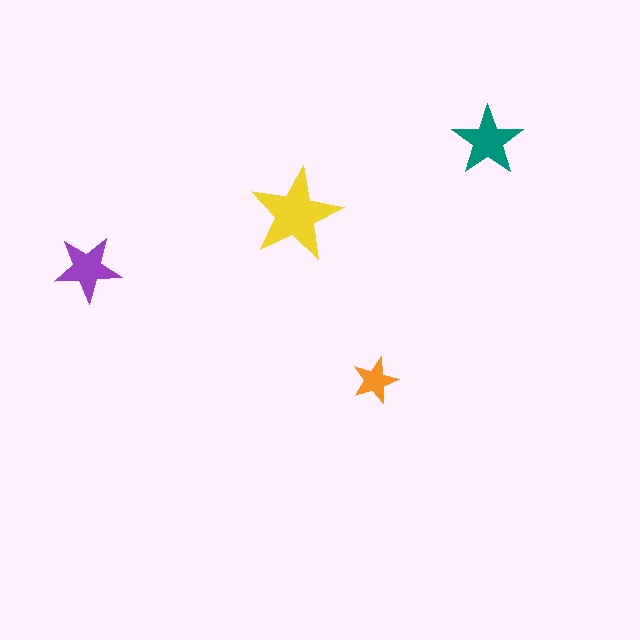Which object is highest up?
The teal star is topmost.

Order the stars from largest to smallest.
the yellow one, the teal one, the purple one, the orange one.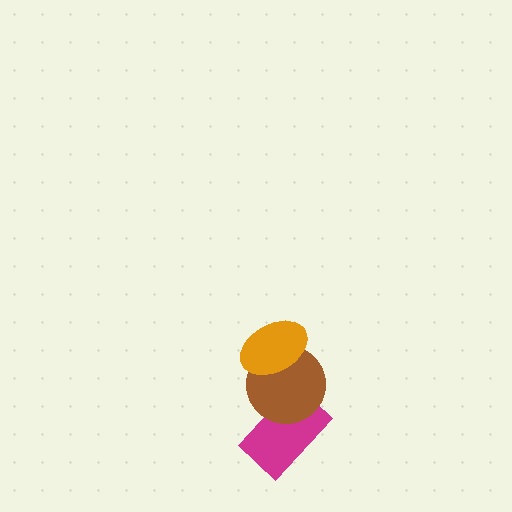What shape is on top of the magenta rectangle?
The brown circle is on top of the magenta rectangle.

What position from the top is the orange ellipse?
The orange ellipse is 1st from the top.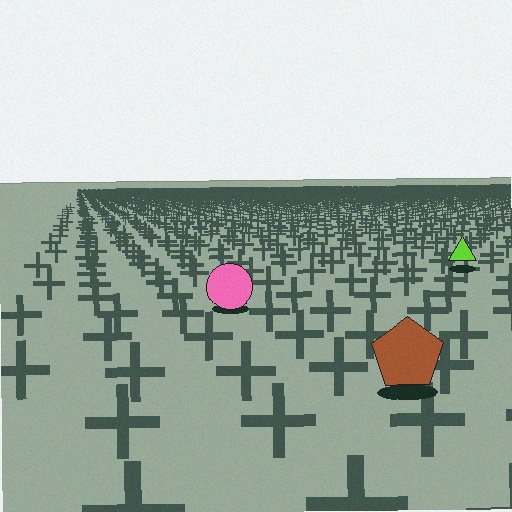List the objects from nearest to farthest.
From nearest to farthest: the brown pentagon, the pink circle, the lime triangle.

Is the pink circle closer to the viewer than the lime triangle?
Yes. The pink circle is closer — you can tell from the texture gradient: the ground texture is coarser near it.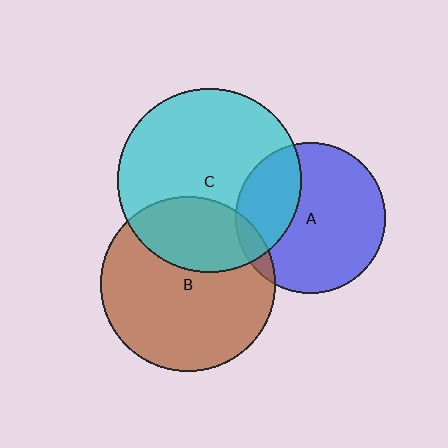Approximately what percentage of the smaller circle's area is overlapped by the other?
Approximately 5%.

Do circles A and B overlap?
Yes.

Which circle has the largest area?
Circle C (cyan).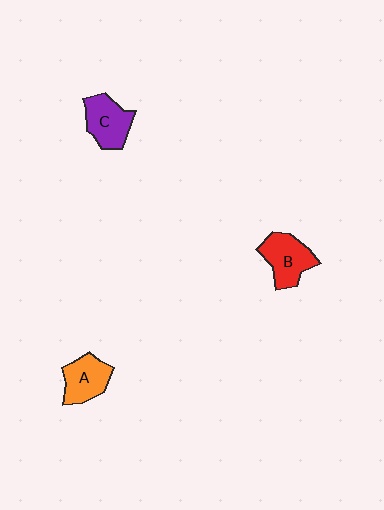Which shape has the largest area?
Shape B (red).